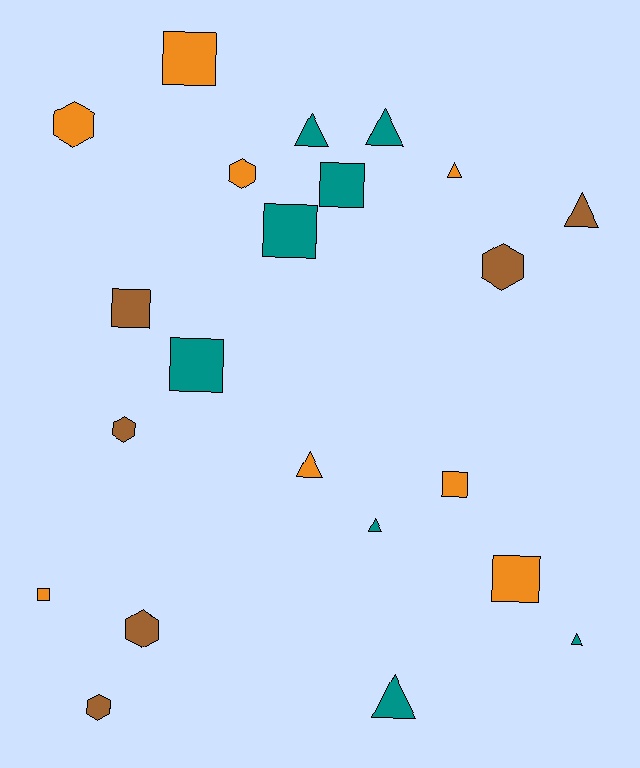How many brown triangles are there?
There is 1 brown triangle.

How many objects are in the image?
There are 22 objects.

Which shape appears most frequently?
Triangle, with 8 objects.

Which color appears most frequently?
Teal, with 8 objects.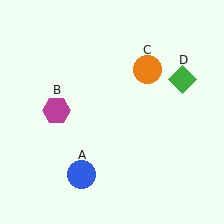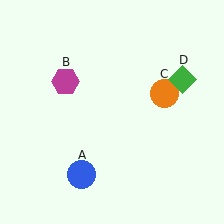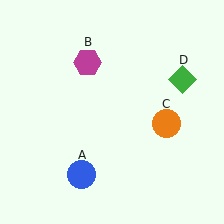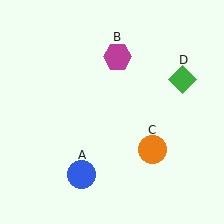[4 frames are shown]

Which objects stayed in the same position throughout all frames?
Blue circle (object A) and green diamond (object D) remained stationary.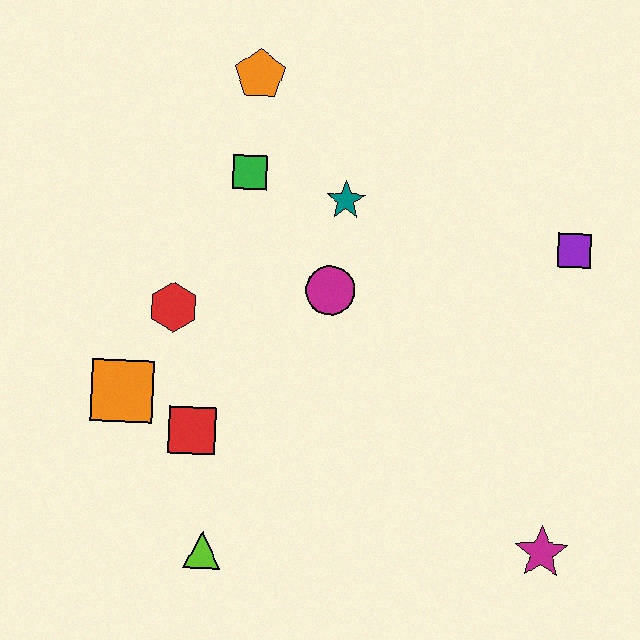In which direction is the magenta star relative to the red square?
The magenta star is to the right of the red square.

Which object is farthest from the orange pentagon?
The magenta star is farthest from the orange pentagon.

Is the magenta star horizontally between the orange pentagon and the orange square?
No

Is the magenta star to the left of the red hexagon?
No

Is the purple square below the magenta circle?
No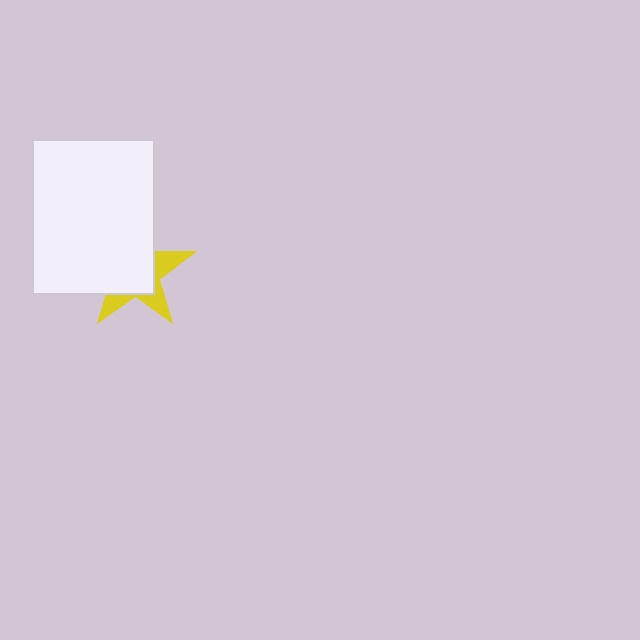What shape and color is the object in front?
The object in front is a white rectangle.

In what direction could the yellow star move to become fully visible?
The yellow star could move toward the lower-right. That would shift it out from behind the white rectangle entirely.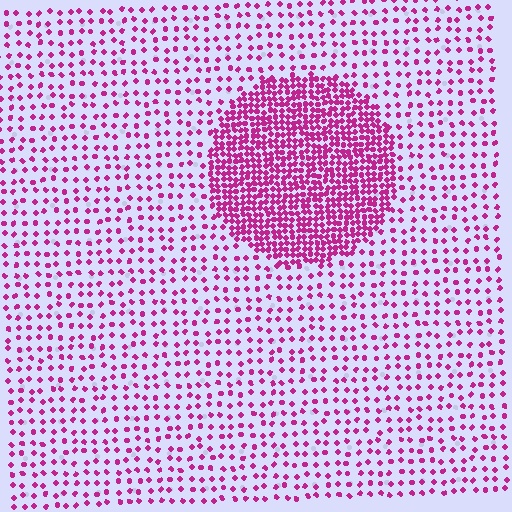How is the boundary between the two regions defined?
The boundary is defined by a change in element density (approximately 3.0x ratio). All elements are the same color, size, and shape.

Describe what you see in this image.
The image contains small magenta elements arranged at two different densities. A circle-shaped region is visible where the elements are more densely packed than the surrounding area.